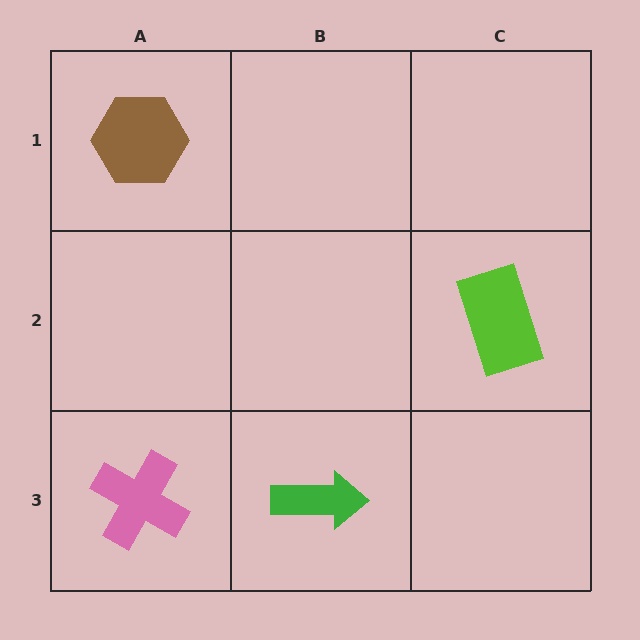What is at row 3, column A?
A pink cross.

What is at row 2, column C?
A lime rectangle.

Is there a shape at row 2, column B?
No, that cell is empty.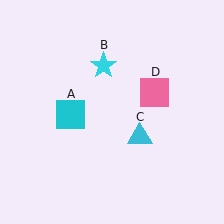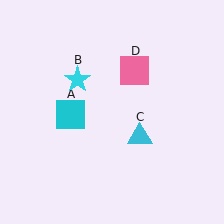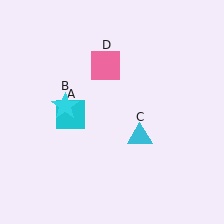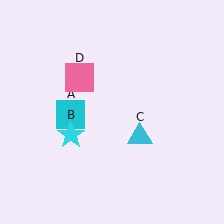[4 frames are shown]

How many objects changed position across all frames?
2 objects changed position: cyan star (object B), pink square (object D).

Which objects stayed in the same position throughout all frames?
Cyan square (object A) and cyan triangle (object C) remained stationary.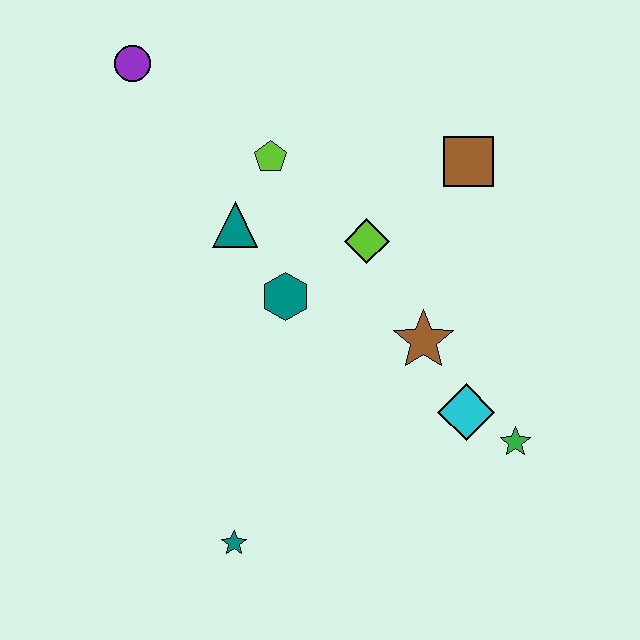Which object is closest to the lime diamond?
The teal hexagon is closest to the lime diamond.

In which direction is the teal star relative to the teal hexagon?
The teal star is below the teal hexagon.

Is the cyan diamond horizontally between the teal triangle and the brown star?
No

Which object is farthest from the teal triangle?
The green star is farthest from the teal triangle.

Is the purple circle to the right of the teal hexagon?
No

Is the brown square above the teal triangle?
Yes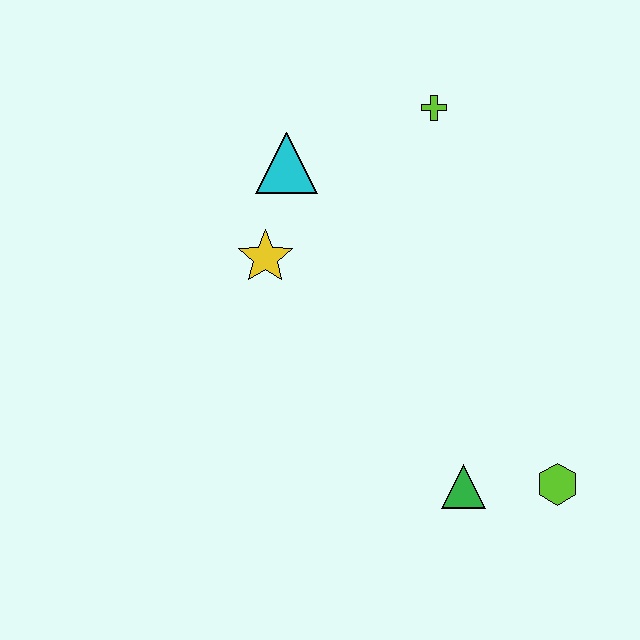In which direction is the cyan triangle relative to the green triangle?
The cyan triangle is above the green triangle.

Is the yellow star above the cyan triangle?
No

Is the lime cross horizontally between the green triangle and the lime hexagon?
No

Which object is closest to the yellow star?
The cyan triangle is closest to the yellow star.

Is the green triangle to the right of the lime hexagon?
No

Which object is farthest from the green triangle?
The lime cross is farthest from the green triangle.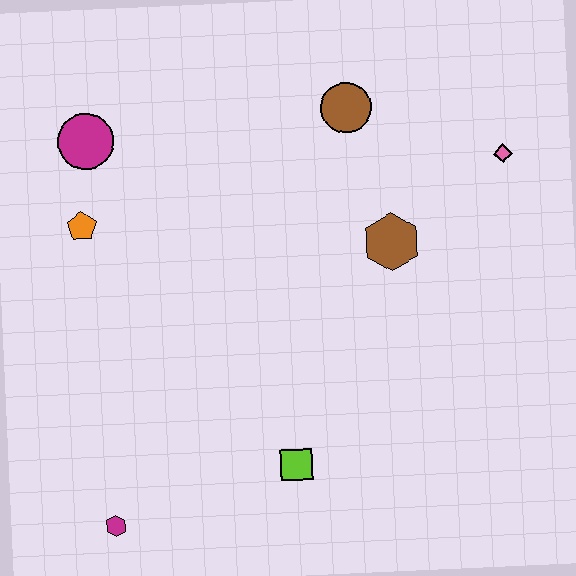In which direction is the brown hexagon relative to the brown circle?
The brown hexagon is below the brown circle.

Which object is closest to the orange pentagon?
The magenta circle is closest to the orange pentagon.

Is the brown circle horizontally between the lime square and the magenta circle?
No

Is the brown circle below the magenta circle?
No